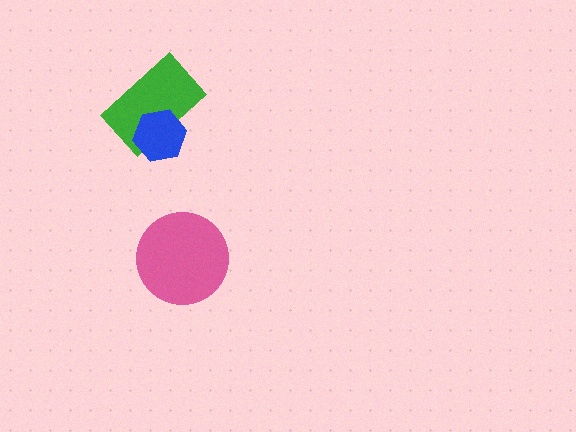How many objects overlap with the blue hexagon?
1 object overlaps with the blue hexagon.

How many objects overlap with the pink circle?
0 objects overlap with the pink circle.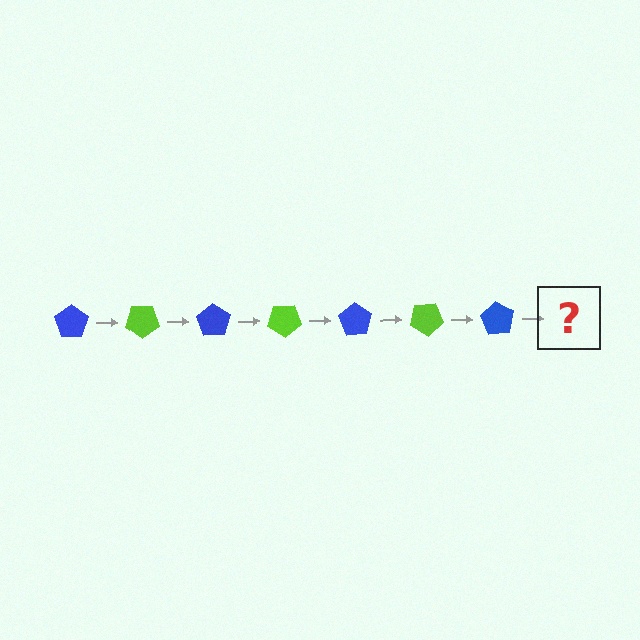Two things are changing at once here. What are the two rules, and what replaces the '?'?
The two rules are that it rotates 35 degrees each step and the color cycles through blue and lime. The '?' should be a lime pentagon, rotated 245 degrees from the start.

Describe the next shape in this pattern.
It should be a lime pentagon, rotated 245 degrees from the start.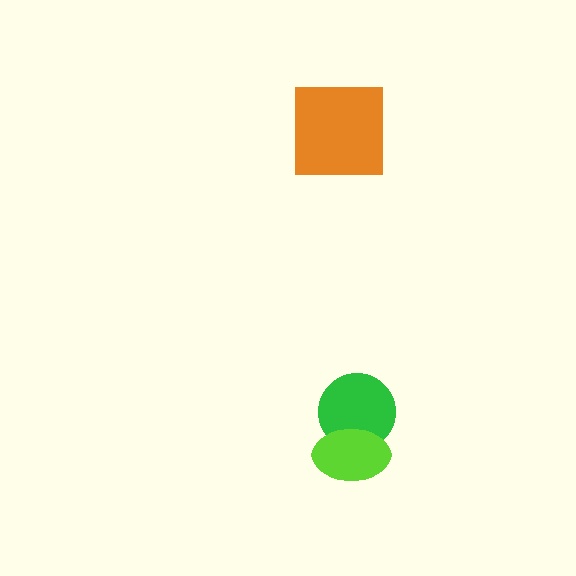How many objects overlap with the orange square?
0 objects overlap with the orange square.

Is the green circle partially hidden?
Yes, it is partially covered by another shape.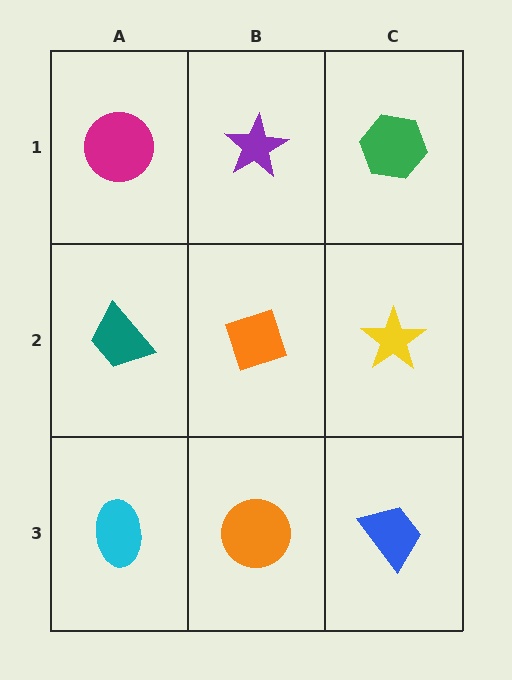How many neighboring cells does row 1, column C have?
2.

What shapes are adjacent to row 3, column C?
A yellow star (row 2, column C), an orange circle (row 3, column B).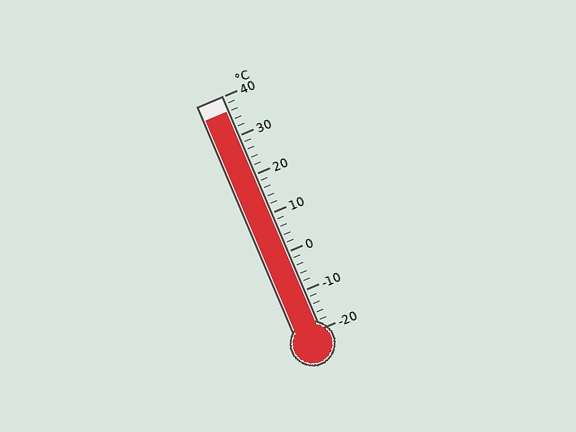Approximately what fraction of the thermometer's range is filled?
The thermometer is filled to approximately 95% of its range.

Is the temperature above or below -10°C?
The temperature is above -10°C.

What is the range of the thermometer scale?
The thermometer scale ranges from -20°C to 40°C.